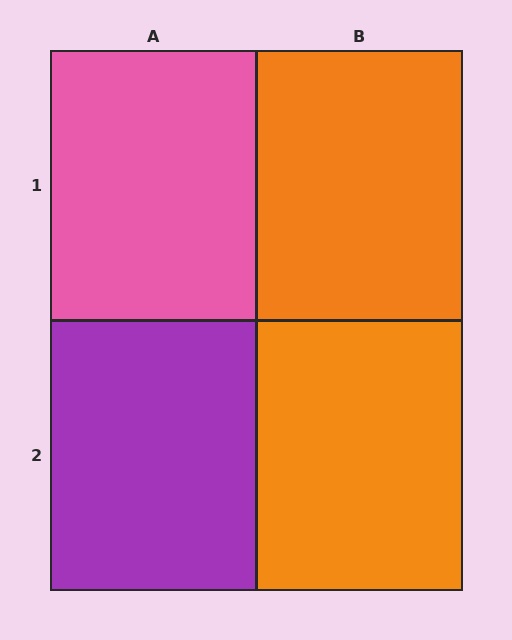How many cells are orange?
2 cells are orange.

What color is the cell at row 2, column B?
Orange.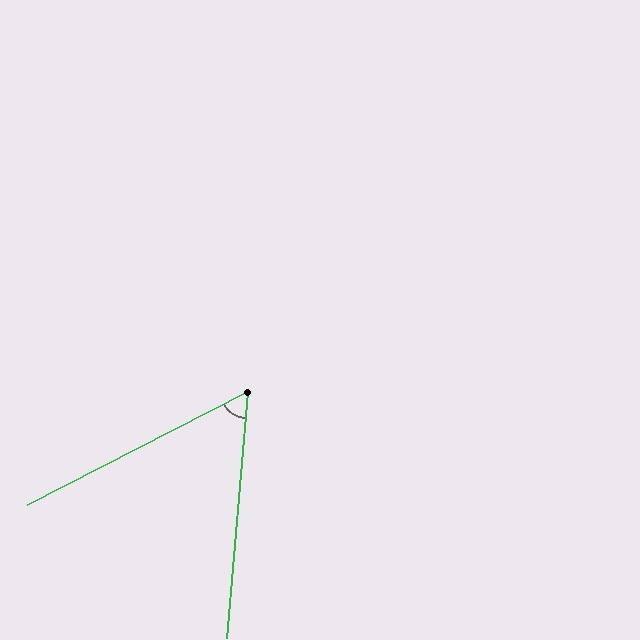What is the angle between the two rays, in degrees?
Approximately 58 degrees.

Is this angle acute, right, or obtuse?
It is acute.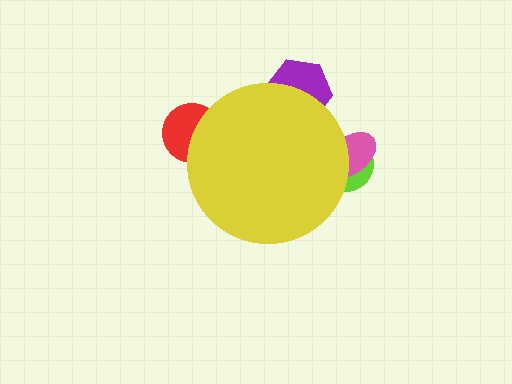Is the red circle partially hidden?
Yes, the red circle is partially hidden behind the yellow circle.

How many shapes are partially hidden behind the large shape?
4 shapes are partially hidden.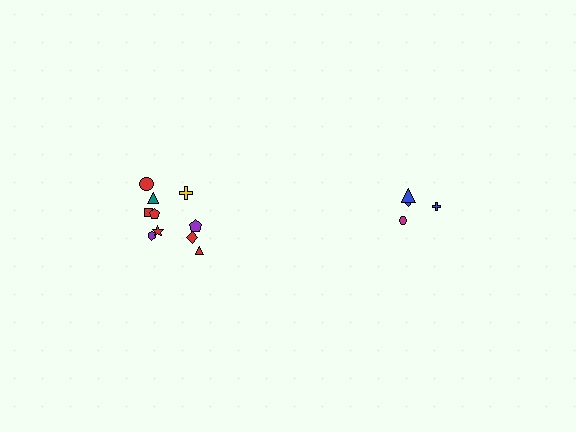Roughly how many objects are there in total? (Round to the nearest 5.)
Roughly 15 objects in total.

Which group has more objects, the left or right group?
The left group.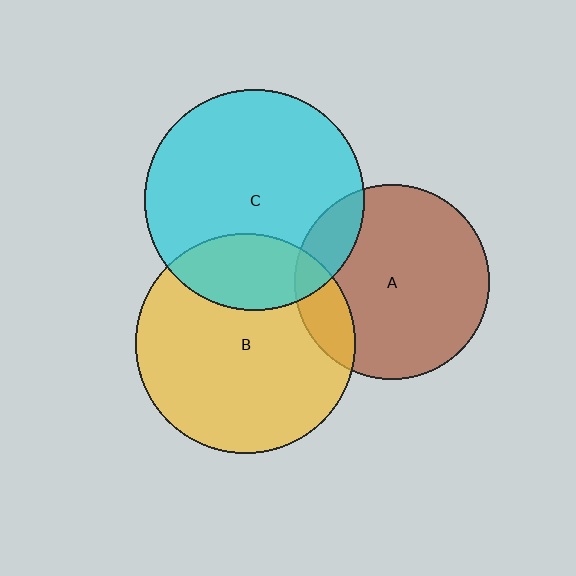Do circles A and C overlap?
Yes.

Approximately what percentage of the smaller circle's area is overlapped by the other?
Approximately 15%.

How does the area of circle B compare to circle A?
Approximately 1.3 times.